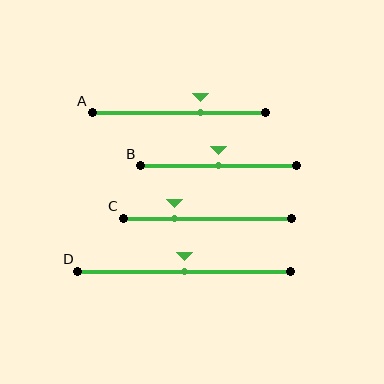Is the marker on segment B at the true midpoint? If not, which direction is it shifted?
Yes, the marker on segment B is at the true midpoint.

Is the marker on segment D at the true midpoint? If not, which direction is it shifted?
Yes, the marker on segment D is at the true midpoint.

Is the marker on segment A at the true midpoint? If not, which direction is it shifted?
No, the marker on segment A is shifted to the right by about 12% of the segment length.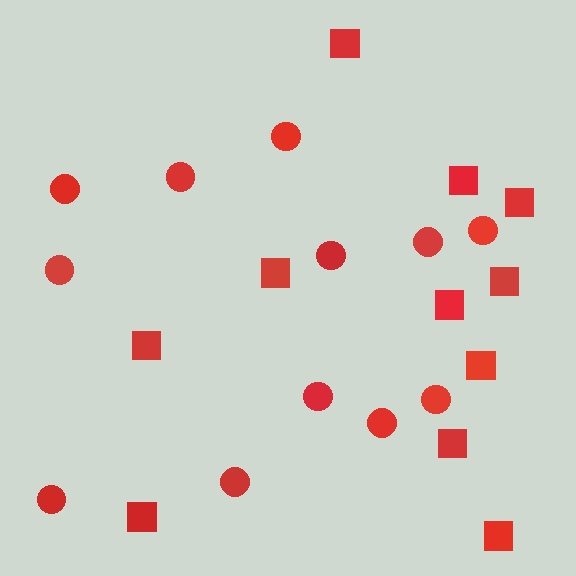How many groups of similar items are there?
There are 2 groups: one group of squares (11) and one group of circles (12).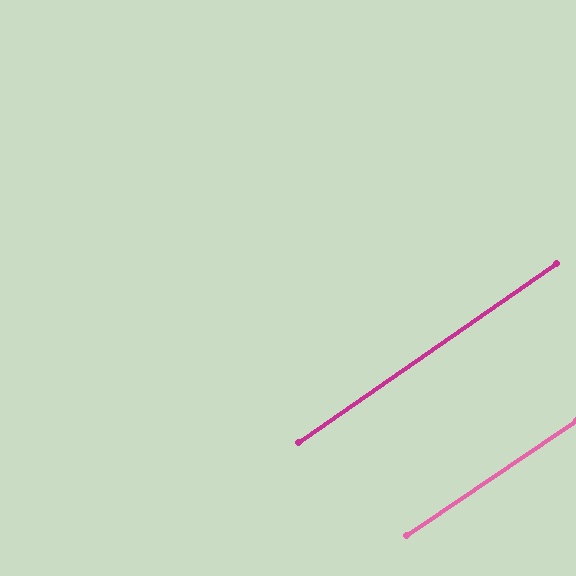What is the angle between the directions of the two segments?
Approximately 0 degrees.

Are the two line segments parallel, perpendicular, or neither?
Parallel — their directions differ by only 0.5°.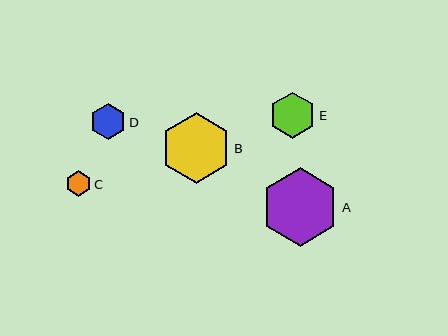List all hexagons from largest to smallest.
From largest to smallest: A, B, E, D, C.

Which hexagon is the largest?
Hexagon A is the largest with a size of approximately 78 pixels.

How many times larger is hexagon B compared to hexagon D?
Hexagon B is approximately 2.0 times the size of hexagon D.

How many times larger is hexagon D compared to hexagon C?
Hexagon D is approximately 1.4 times the size of hexagon C.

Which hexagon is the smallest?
Hexagon C is the smallest with a size of approximately 25 pixels.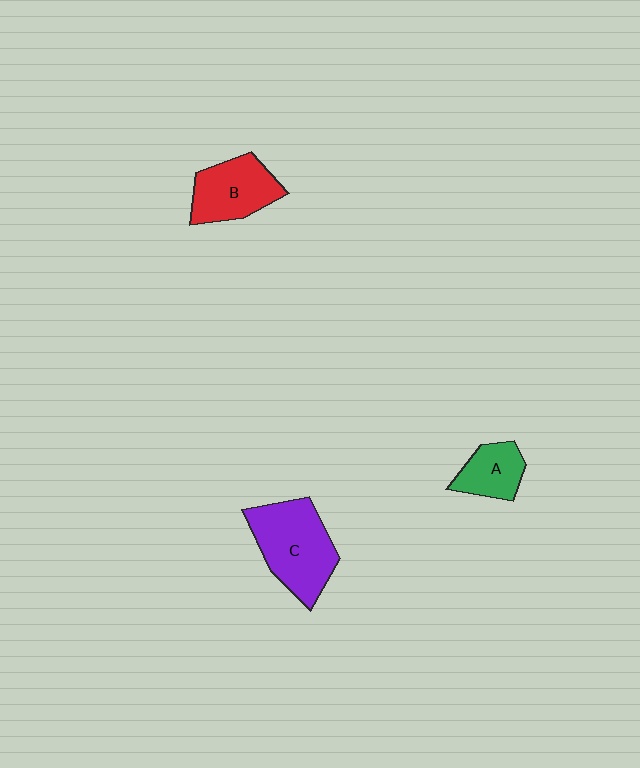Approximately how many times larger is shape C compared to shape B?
Approximately 1.4 times.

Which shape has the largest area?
Shape C (purple).